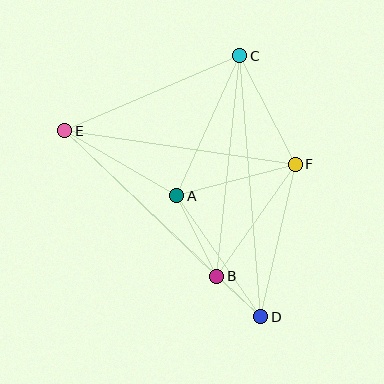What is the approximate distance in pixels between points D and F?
The distance between D and F is approximately 156 pixels.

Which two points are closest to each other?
Points B and D are closest to each other.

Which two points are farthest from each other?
Points D and E are farthest from each other.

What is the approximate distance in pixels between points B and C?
The distance between B and C is approximately 222 pixels.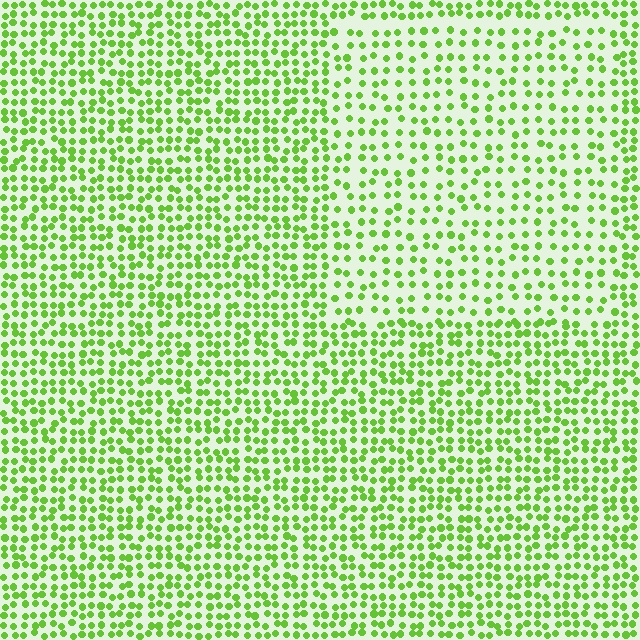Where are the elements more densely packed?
The elements are more densely packed outside the rectangle boundary.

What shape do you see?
I see a rectangle.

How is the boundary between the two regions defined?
The boundary is defined by a change in element density (approximately 1.7x ratio). All elements are the same color, size, and shape.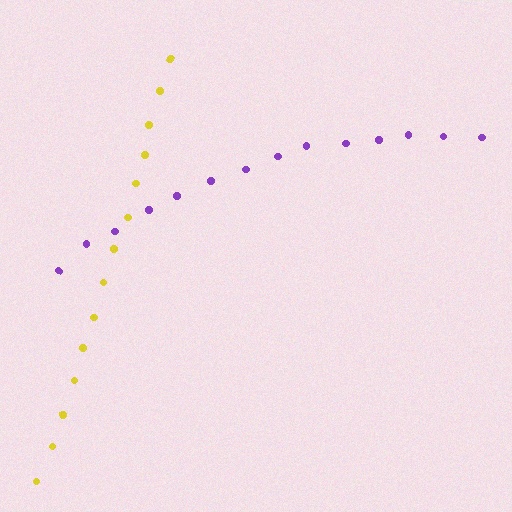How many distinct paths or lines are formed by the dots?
There are 2 distinct paths.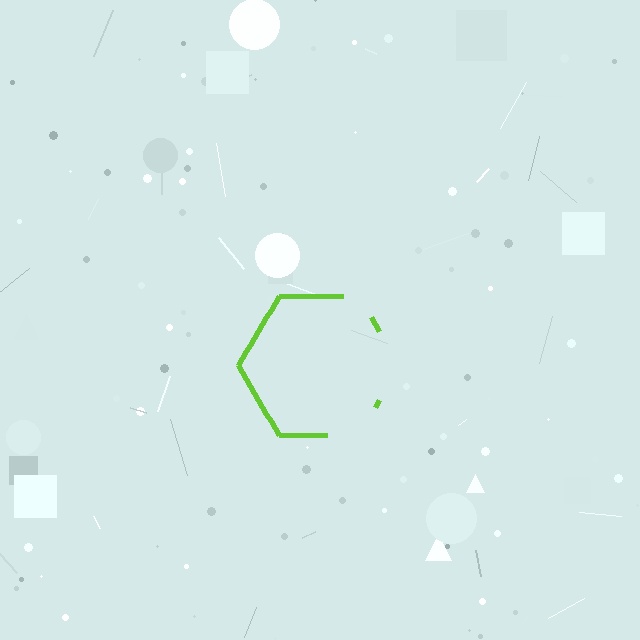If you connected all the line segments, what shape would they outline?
They would outline a hexagon.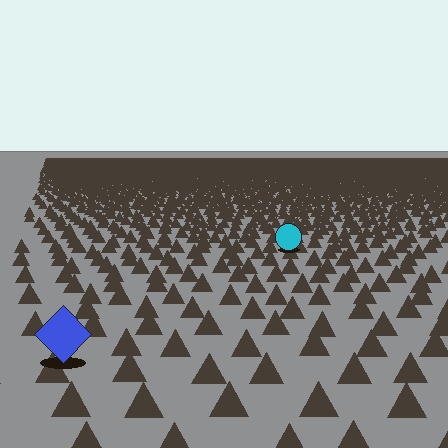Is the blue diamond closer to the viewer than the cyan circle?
Yes. The blue diamond is closer — you can tell from the texture gradient: the ground texture is coarser near it.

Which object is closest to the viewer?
The blue diamond is closest. The texture marks near it are larger and more spread out.